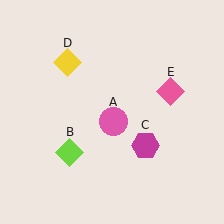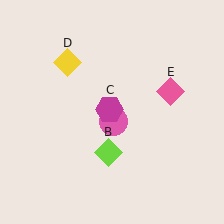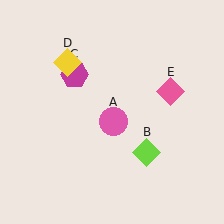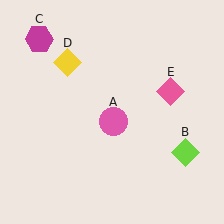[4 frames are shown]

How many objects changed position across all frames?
2 objects changed position: lime diamond (object B), magenta hexagon (object C).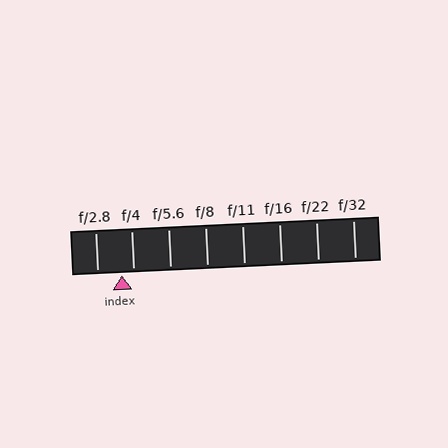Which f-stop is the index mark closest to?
The index mark is closest to f/4.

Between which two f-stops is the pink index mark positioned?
The index mark is between f/2.8 and f/4.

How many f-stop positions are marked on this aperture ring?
There are 8 f-stop positions marked.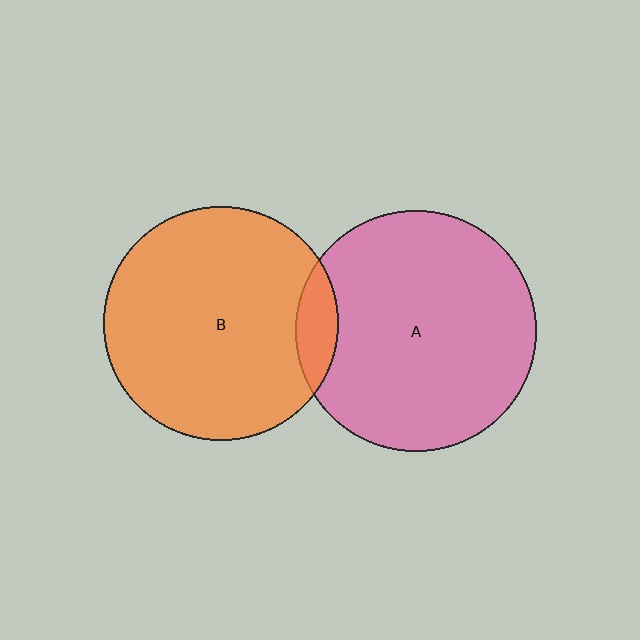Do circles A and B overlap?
Yes.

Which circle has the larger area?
Circle A (pink).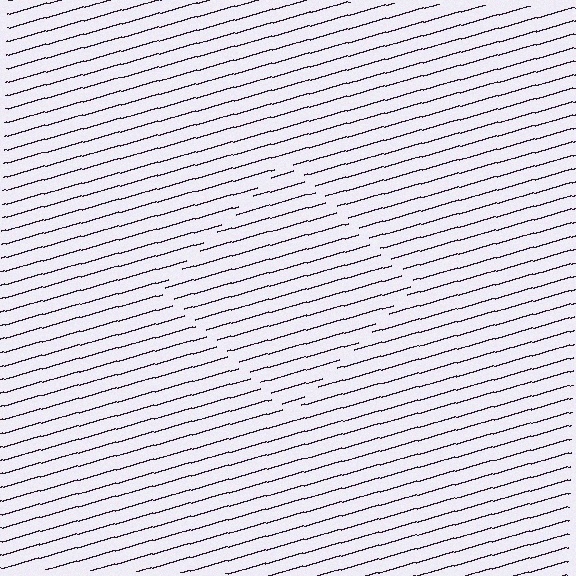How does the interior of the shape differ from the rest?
The interior of the shape contains the same grating, shifted by half a period — the contour is defined by the phase discontinuity where line-ends from the inner and outer gratings abut.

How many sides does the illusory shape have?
4 sides — the line-ends trace a square.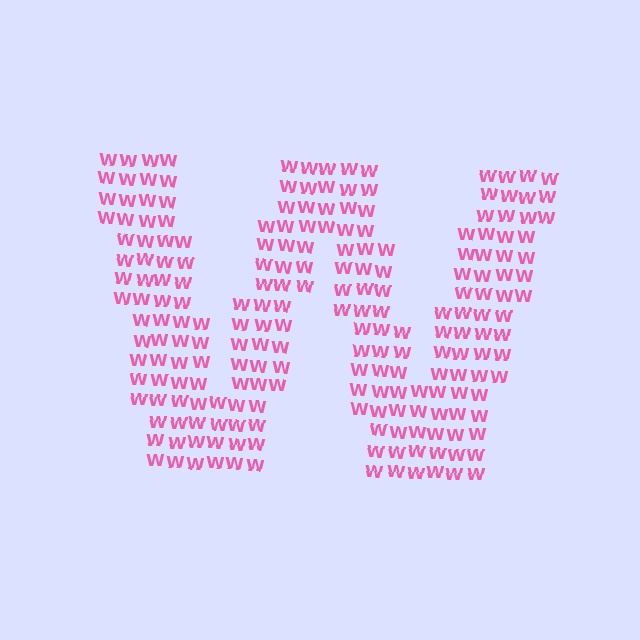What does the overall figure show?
The overall figure shows the letter W.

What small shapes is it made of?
It is made of small letter W's.